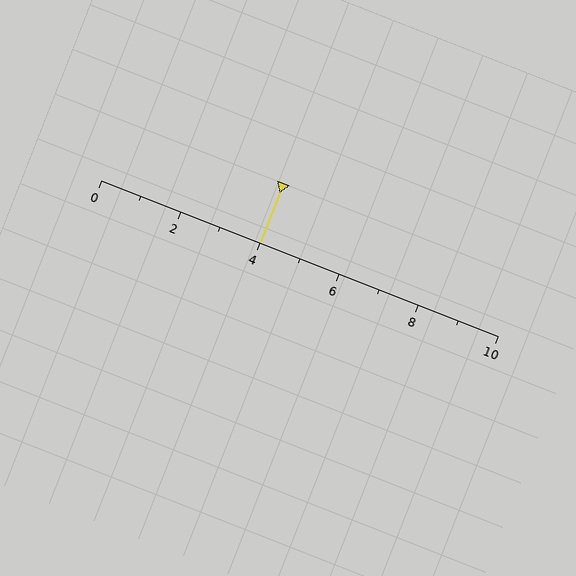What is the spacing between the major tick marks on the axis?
The major ticks are spaced 2 apart.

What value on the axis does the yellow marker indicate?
The marker indicates approximately 4.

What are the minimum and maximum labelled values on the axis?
The axis runs from 0 to 10.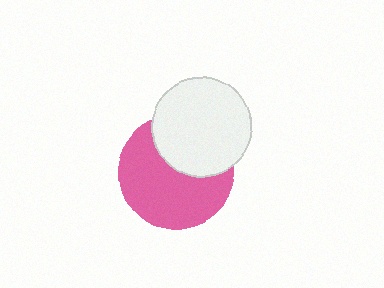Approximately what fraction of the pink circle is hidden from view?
Roughly 37% of the pink circle is hidden behind the white circle.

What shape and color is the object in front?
The object in front is a white circle.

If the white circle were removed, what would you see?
You would see the complete pink circle.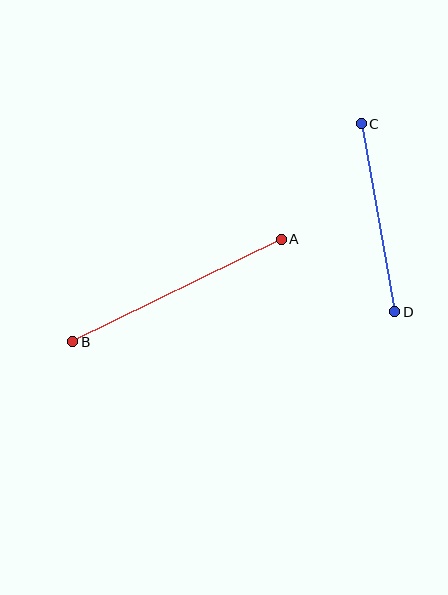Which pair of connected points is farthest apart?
Points A and B are farthest apart.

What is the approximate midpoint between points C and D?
The midpoint is at approximately (378, 218) pixels.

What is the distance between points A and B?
The distance is approximately 232 pixels.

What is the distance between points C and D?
The distance is approximately 191 pixels.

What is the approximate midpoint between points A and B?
The midpoint is at approximately (177, 291) pixels.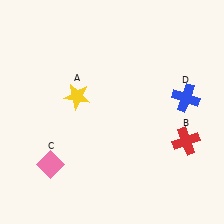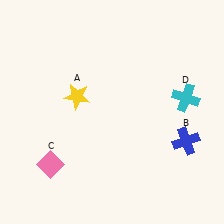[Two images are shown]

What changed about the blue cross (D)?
In Image 1, D is blue. In Image 2, it changed to cyan.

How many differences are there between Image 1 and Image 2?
There are 2 differences between the two images.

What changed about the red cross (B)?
In Image 1, B is red. In Image 2, it changed to blue.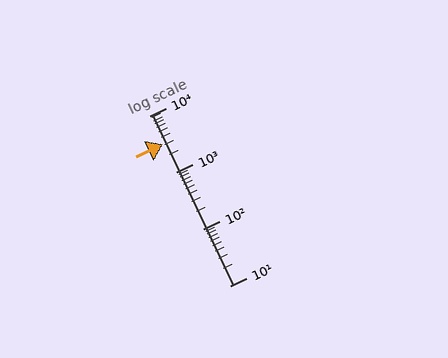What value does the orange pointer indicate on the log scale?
The pointer indicates approximately 3100.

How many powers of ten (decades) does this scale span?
The scale spans 3 decades, from 10 to 10000.